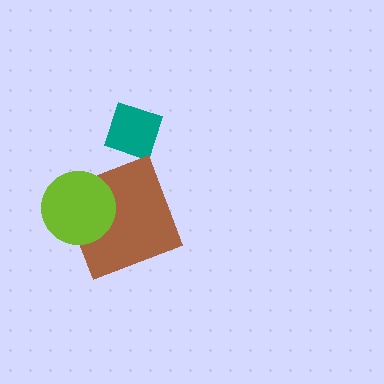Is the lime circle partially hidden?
No, no other shape covers it.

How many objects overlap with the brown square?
1 object overlaps with the brown square.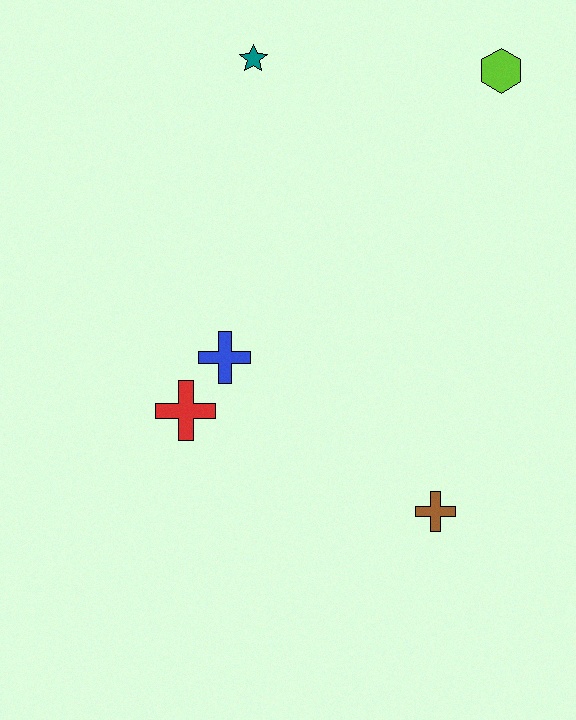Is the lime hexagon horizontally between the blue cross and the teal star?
No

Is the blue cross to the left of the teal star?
Yes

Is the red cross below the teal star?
Yes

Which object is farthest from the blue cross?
The lime hexagon is farthest from the blue cross.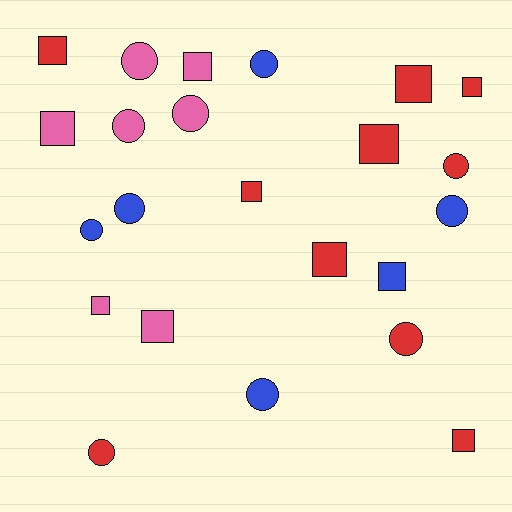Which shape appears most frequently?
Square, with 12 objects.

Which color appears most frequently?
Red, with 10 objects.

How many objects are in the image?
There are 23 objects.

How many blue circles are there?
There are 5 blue circles.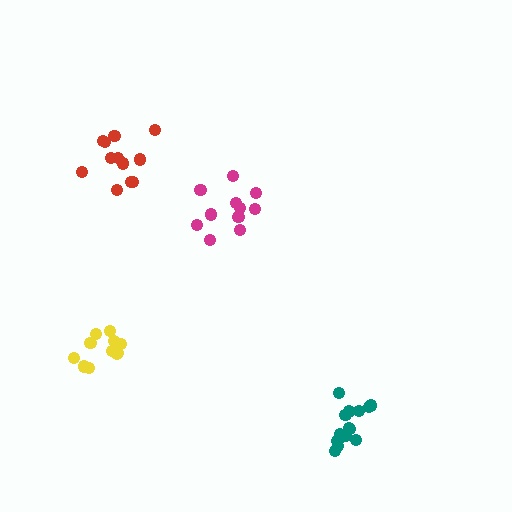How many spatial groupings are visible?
There are 4 spatial groupings.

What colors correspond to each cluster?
The clusters are colored: teal, magenta, yellow, red.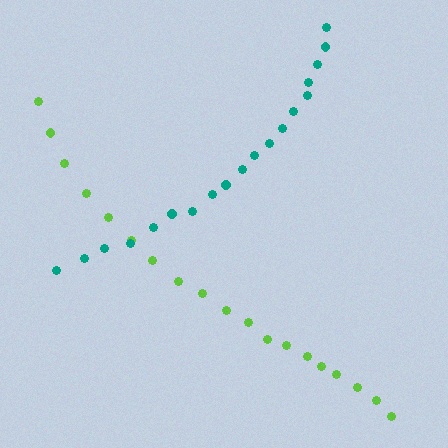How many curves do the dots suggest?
There are 2 distinct paths.